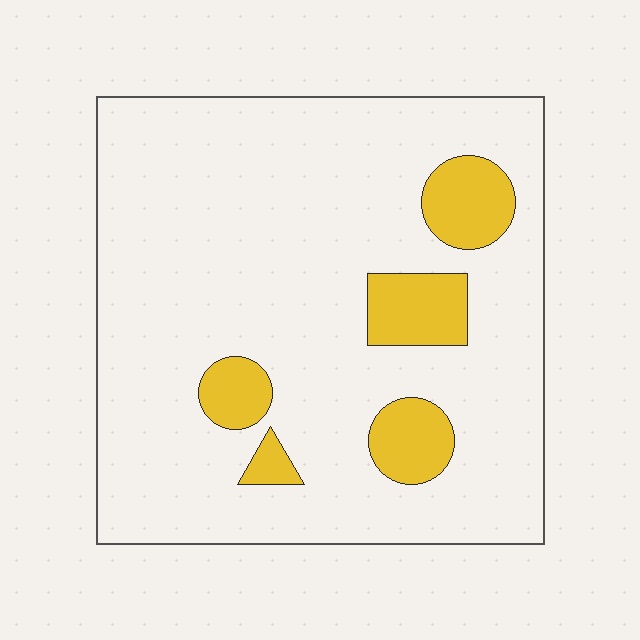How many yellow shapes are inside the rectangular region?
5.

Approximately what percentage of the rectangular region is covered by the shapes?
Approximately 15%.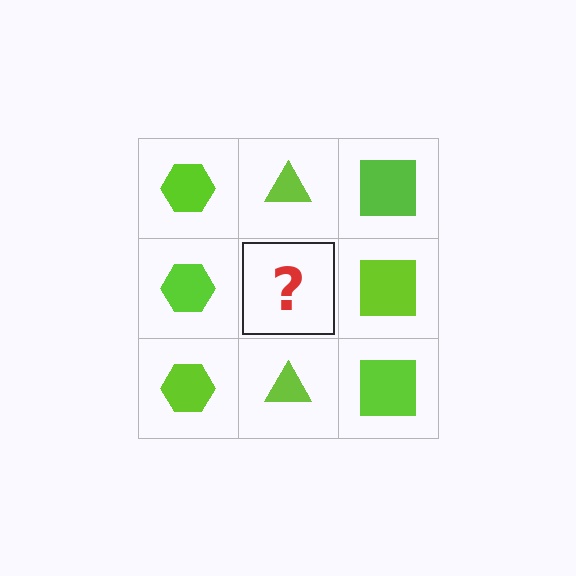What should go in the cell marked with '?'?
The missing cell should contain a lime triangle.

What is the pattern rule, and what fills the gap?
The rule is that each column has a consistent shape. The gap should be filled with a lime triangle.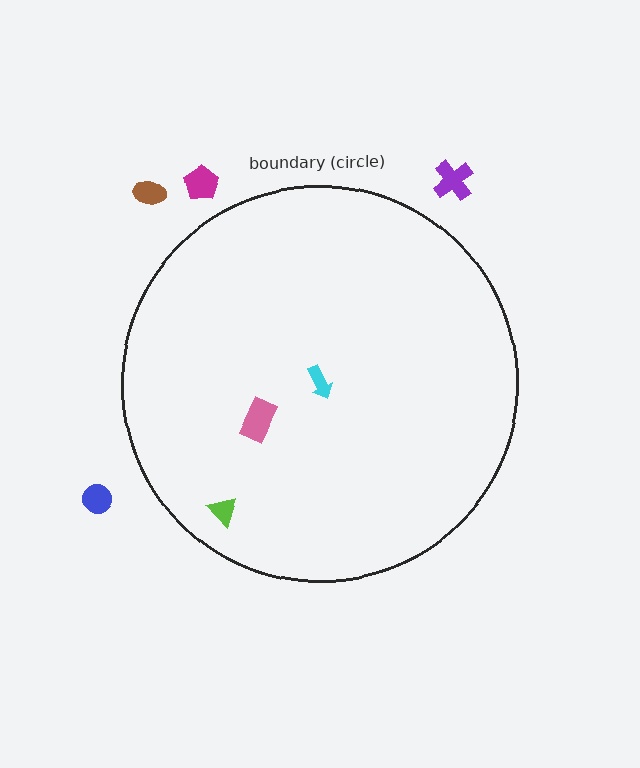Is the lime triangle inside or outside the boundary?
Inside.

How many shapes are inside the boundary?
3 inside, 4 outside.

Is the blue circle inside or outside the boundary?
Outside.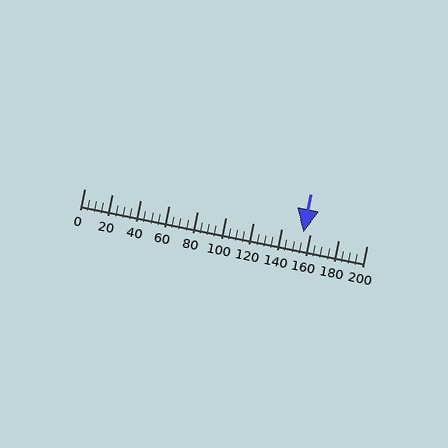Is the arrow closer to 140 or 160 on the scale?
The arrow is closer to 160.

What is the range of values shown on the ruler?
The ruler shows values from 0 to 200.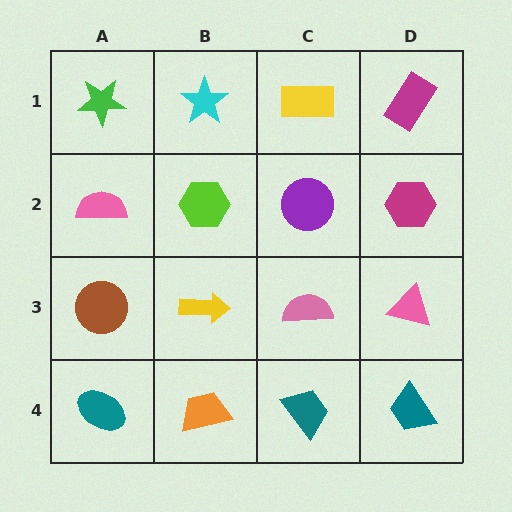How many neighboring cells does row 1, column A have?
2.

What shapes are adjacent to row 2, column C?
A yellow rectangle (row 1, column C), a pink semicircle (row 3, column C), a lime hexagon (row 2, column B), a magenta hexagon (row 2, column D).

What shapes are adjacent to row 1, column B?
A lime hexagon (row 2, column B), a green star (row 1, column A), a yellow rectangle (row 1, column C).